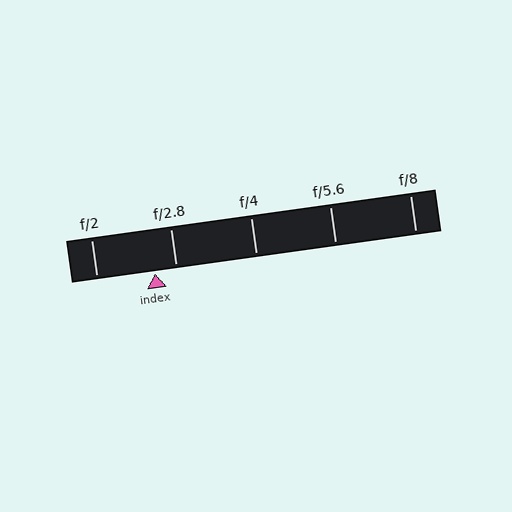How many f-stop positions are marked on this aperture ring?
There are 5 f-stop positions marked.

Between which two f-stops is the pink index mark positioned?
The index mark is between f/2 and f/2.8.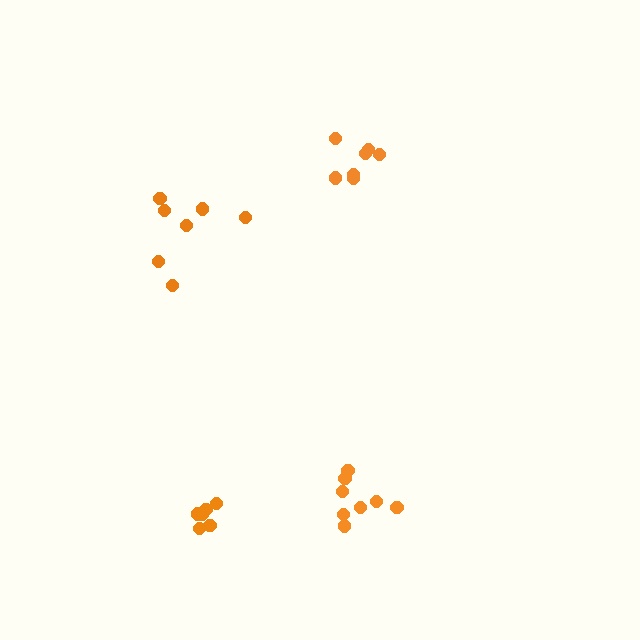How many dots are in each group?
Group 1: 7 dots, Group 2: 7 dots, Group 3: 8 dots, Group 4: 6 dots (28 total).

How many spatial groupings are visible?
There are 4 spatial groupings.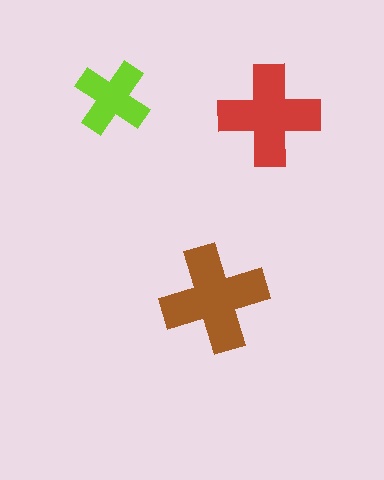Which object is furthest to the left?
The lime cross is leftmost.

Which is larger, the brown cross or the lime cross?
The brown one.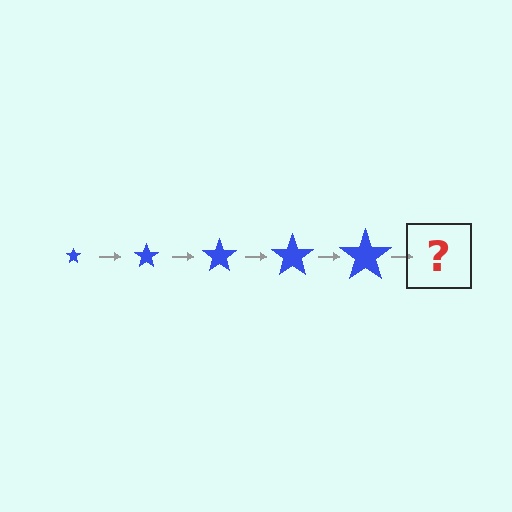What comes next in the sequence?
The next element should be a blue star, larger than the previous one.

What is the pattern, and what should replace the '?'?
The pattern is that the star gets progressively larger each step. The '?' should be a blue star, larger than the previous one.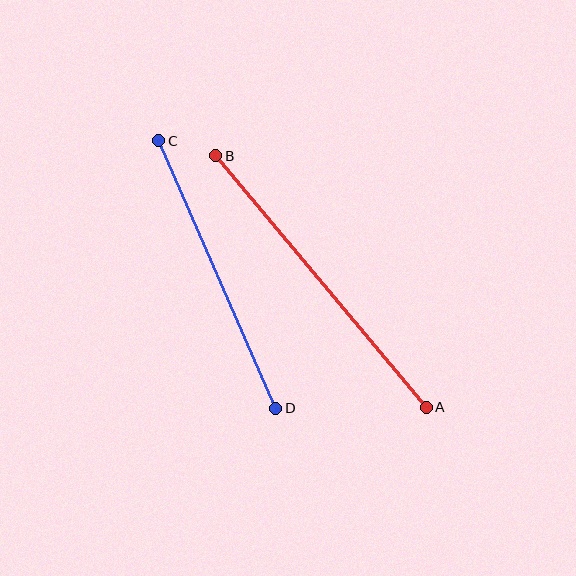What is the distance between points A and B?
The distance is approximately 328 pixels.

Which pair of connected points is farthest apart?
Points A and B are farthest apart.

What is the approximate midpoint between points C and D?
The midpoint is at approximately (217, 275) pixels.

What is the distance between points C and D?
The distance is approximately 292 pixels.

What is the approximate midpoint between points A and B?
The midpoint is at approximately (321, 281) pixels.